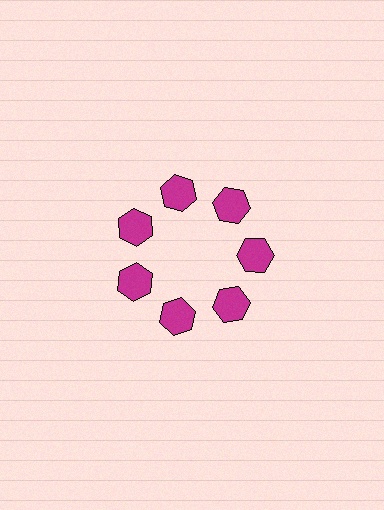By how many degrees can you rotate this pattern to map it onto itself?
The pattern maps onto itself every 51 degrees of rotation.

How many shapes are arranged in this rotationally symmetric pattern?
There are 7 shapes, arranged in 7 groups of 1.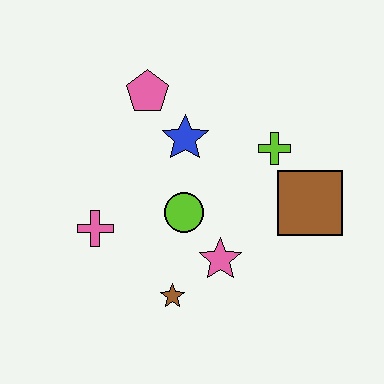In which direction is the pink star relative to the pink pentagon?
The pink star is below the pink pentagon.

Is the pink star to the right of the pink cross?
Yes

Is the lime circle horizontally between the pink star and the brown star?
Yes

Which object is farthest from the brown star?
The pink pentagon is farthest from the brown star.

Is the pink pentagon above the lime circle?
Yes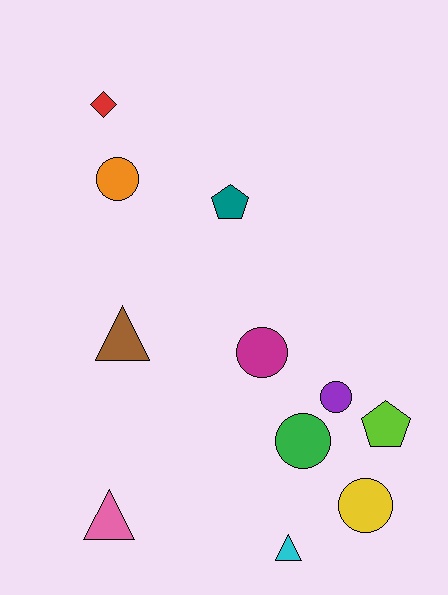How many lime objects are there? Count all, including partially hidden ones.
There is 1 lime object.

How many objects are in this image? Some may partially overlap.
There are 11 objects.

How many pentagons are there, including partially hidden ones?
There are 2 pentagons.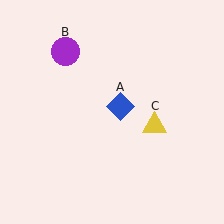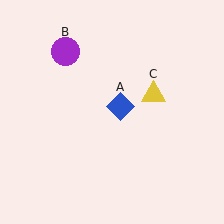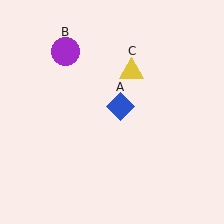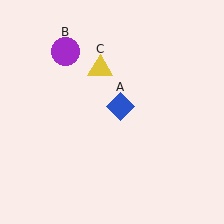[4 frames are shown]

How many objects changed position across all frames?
1 object changed position: yellow triangle (object C).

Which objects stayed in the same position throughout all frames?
Blue diamond (object A) and purple circle (object B) remained stationary.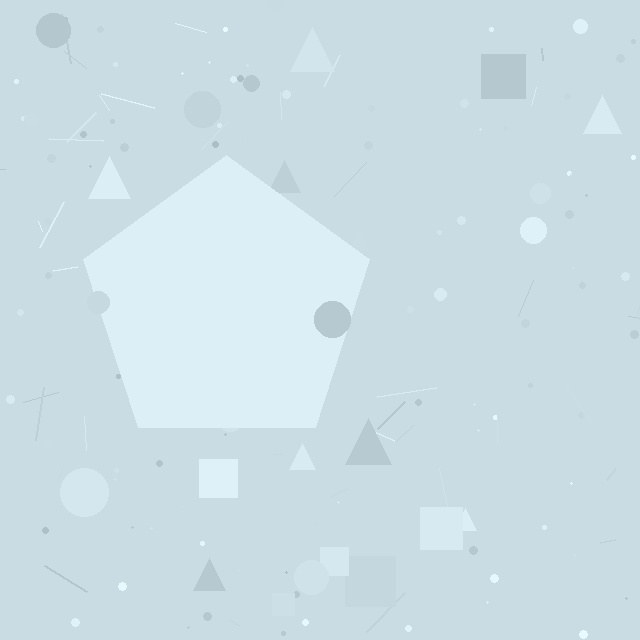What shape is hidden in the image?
A pentagon is hidden in the image.